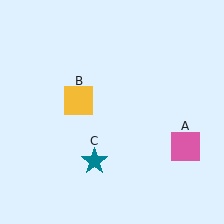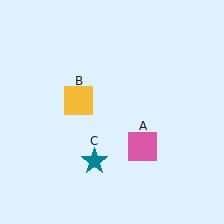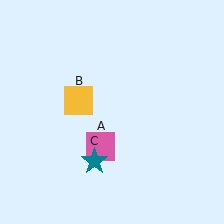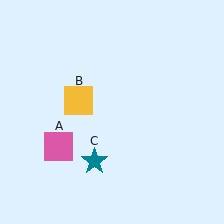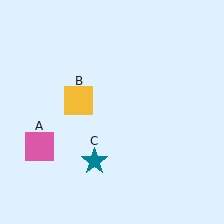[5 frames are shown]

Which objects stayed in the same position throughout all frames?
Yellow square (object B) and teal star (object C) remained stationary.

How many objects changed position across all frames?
1 object changed position: pink square (object A).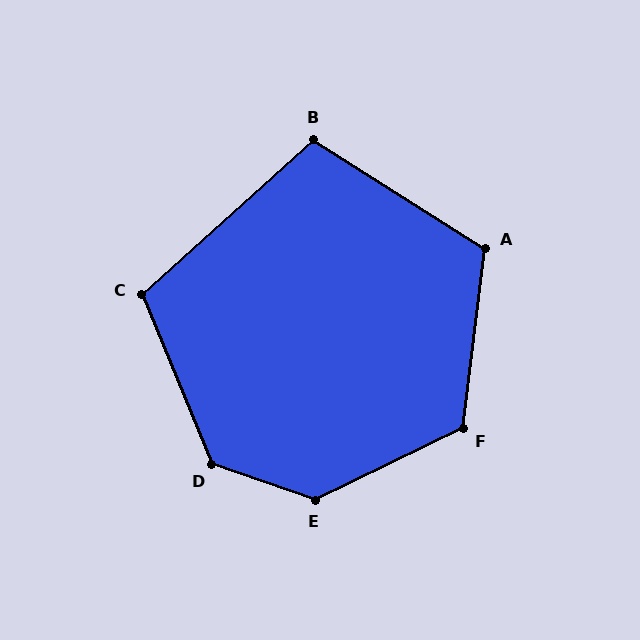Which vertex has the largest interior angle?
E, at approximately 135 degrees.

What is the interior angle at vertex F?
Approximately 123 degrees (obtuse).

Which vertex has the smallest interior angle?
B, at approximately 106 degrees.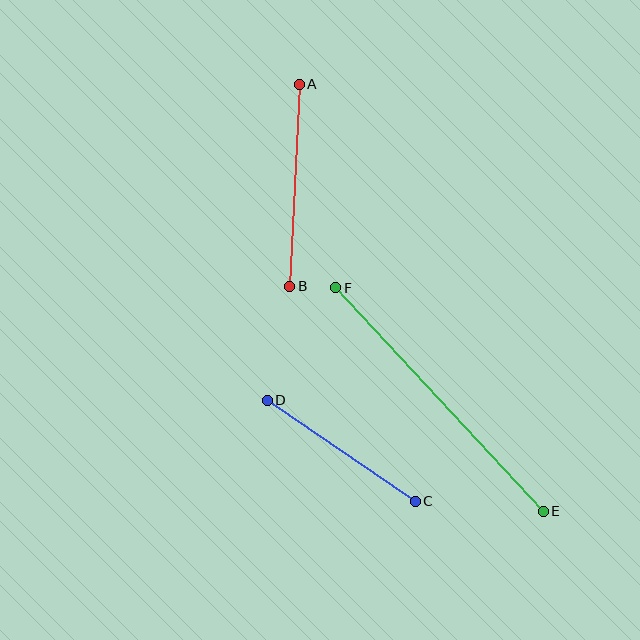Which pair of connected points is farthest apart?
Points E and F are farthest apart.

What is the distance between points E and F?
The distance is approximately 305 pixels.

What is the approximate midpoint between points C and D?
The midpoint is at approximately (341, 451) pixels.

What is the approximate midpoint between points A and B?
The midpoint is at approximately (295, 185) pixels.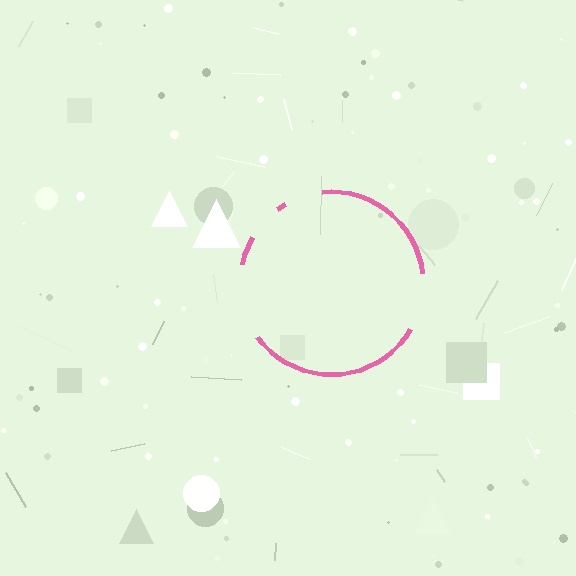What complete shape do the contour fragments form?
The contour fragments form a circle.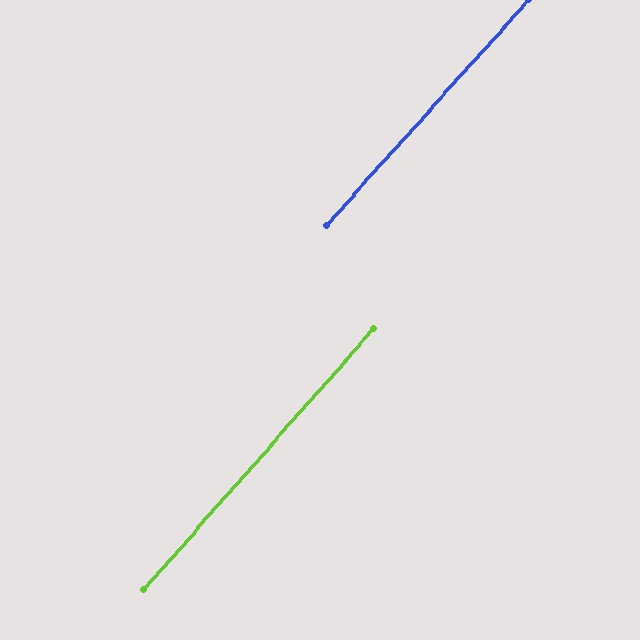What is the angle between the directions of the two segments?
Approximately 1 degree.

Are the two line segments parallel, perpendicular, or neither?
Parallel — their directions differ by only 0.5°.